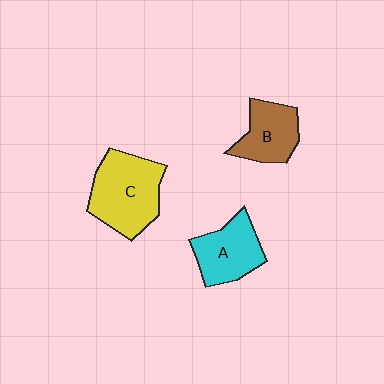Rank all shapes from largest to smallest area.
From largest to smallest: C (yellow), A (cyan), B (brown).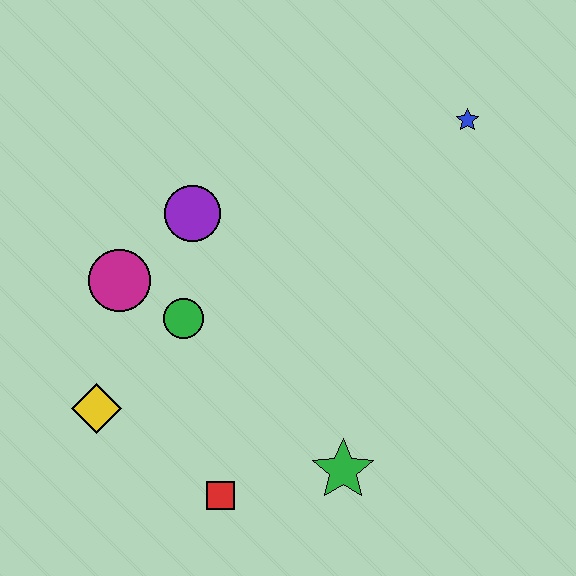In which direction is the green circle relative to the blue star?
The green circle is to the left of the blue star.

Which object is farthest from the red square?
The blue star is farthest from the red square.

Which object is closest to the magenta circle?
The green circle is closest to the magenta circle.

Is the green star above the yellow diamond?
No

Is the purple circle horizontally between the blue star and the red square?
No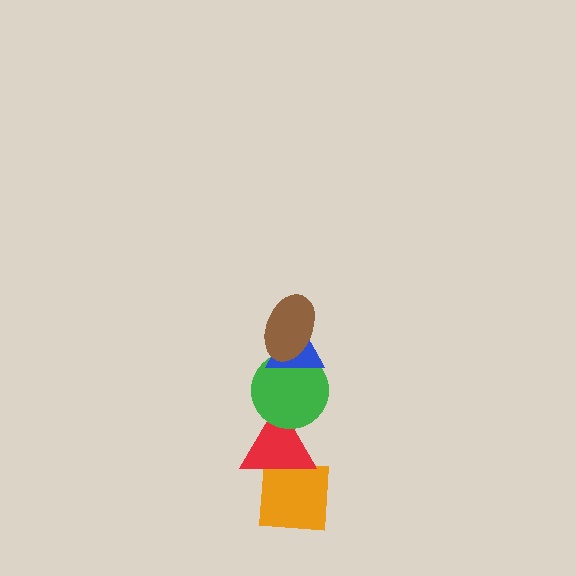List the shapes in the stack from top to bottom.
From top to bottom: the brown ellipse, the blue triangle, the green circle, the red triangle, the orange square.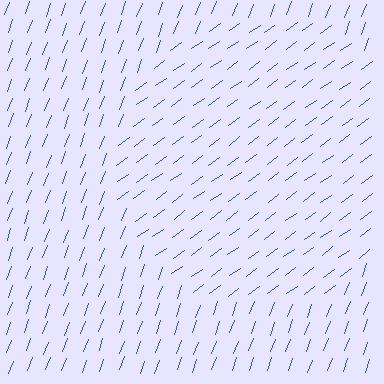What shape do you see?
I see a circle.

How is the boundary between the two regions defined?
The boundary is defined purely by a change in line orientation (approximately 34 degrees difference). All lines are the same color and thickness.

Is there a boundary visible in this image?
Yes, there is a texture boundary formed by a change in line orientation.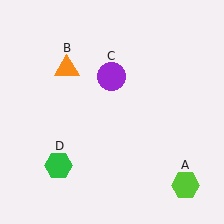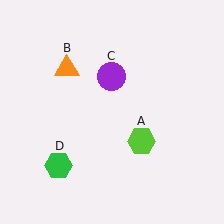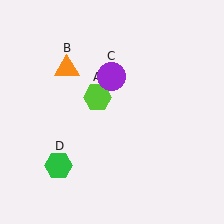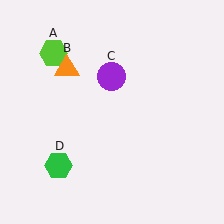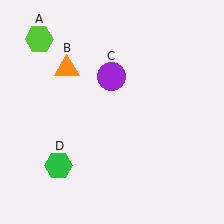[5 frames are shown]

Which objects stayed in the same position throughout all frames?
Orange triangle (object B) and purple circle (object C) and green hexagon (object D) remained stationary.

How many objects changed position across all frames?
1 object changed position: lime hexagon (object A).